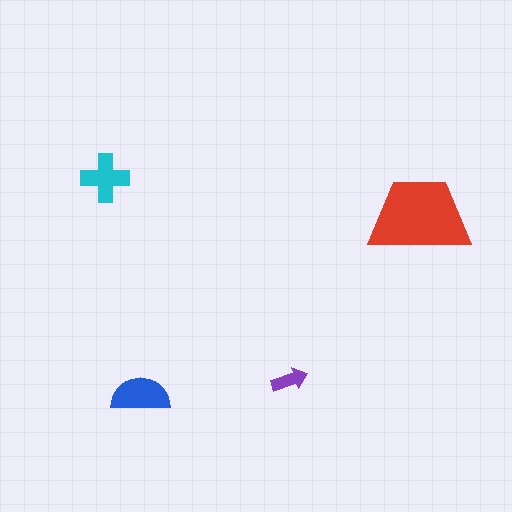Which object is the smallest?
The purple arrow.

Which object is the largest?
The red trapezoid.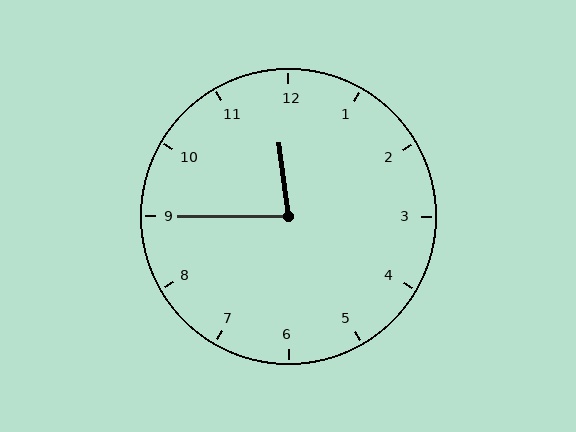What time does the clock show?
11:45.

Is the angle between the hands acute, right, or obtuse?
It is acute.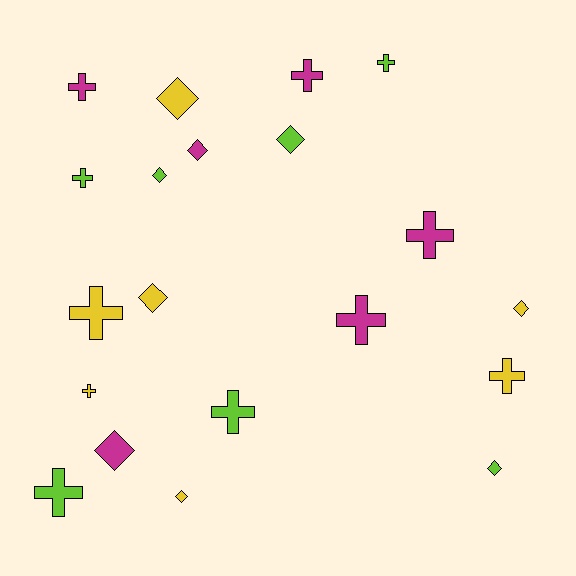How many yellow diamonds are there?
There are 4 yellow diamonds.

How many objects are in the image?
There are 20 objects.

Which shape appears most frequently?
Cross, with 11 objects.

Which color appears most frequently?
Lime, with 7 objects.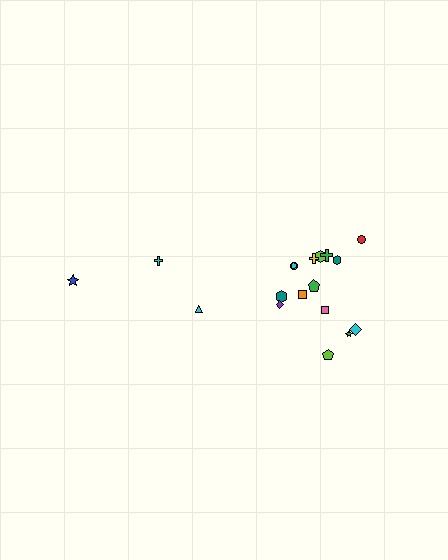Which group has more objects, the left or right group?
The right group.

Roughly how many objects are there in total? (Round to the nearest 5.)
Roughly 20 objects in total.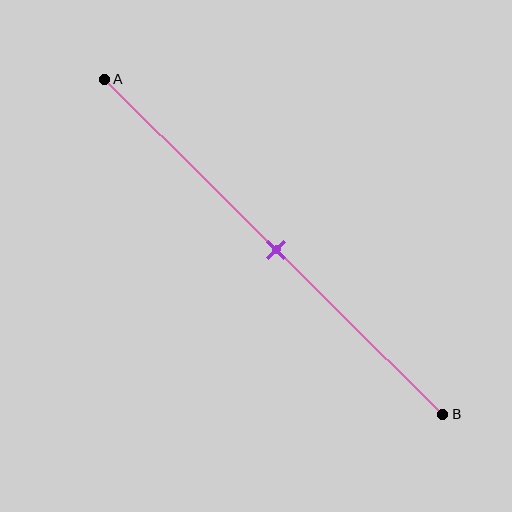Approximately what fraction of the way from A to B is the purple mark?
The purple mark is approximately 50% of the way from A to B.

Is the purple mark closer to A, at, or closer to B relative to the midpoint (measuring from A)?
The purple mark is approximately at the midpoint of segment AB.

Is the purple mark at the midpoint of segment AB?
Yes, the mark is approximately at the midpoint.